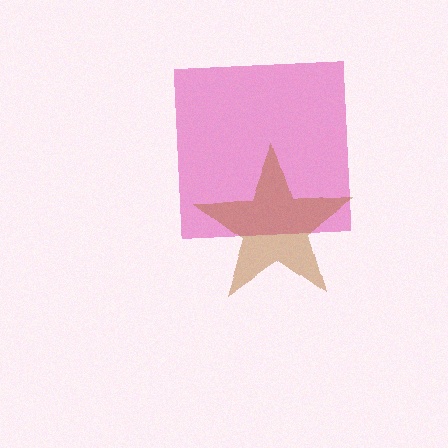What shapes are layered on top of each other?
The layered shapes are: a magenta square, a brown star.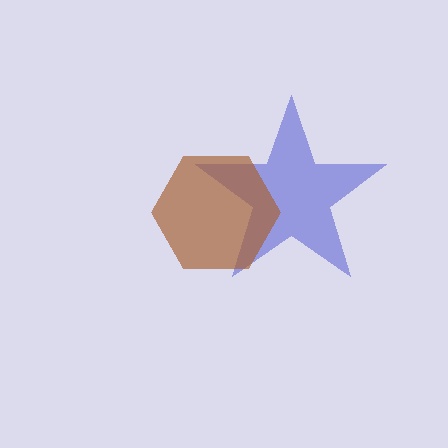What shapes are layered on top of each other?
The layered shapes are: a blue star, a brown hexagon.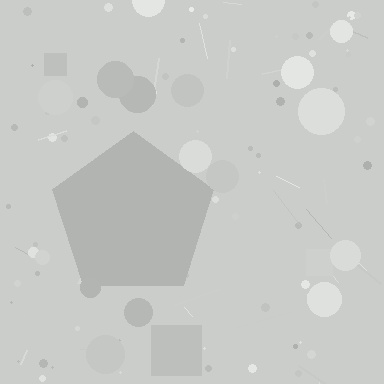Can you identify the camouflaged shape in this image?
The camouflaged shape is a pentagon.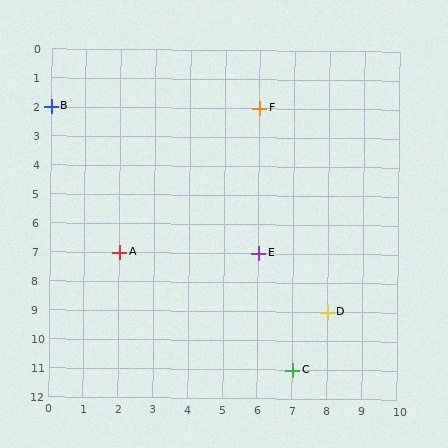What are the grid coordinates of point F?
Point F is at grid coordinates (6, 2).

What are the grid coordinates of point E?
Point E is at grid coordinates (6, 7).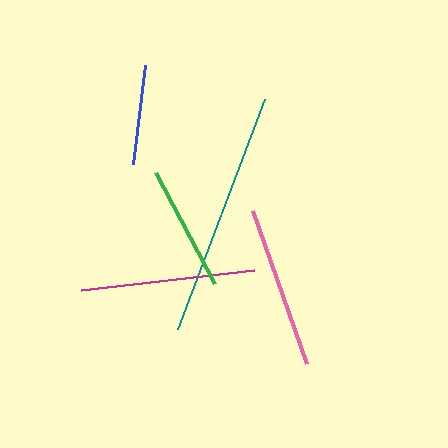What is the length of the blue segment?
The blue segment is approximately 100 pixels long.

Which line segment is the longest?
The teal line is the longest at approximately 246 pixels.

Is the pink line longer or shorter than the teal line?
The teal line is longer than the pink line.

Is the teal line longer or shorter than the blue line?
The teal line is longer than the blue line.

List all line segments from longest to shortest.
From longest to shortest: teal, magenta, pink, green, blue.